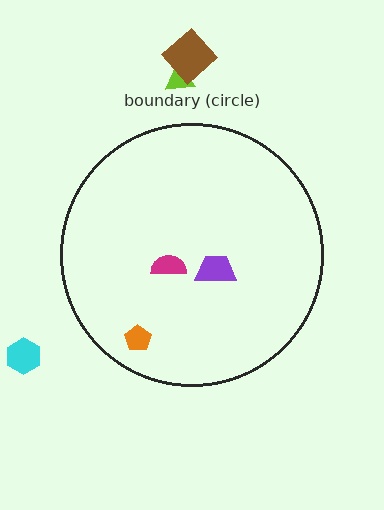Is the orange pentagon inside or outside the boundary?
Inside.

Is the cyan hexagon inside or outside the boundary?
Outside.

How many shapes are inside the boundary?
3 inside, 3 outside.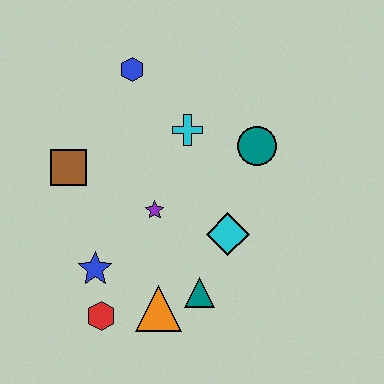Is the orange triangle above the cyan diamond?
No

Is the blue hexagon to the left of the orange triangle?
Yes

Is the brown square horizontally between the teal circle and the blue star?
No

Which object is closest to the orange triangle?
The teal triangle is closest to the orange triangle.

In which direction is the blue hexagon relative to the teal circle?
The blue hexagon is to the left of the teal circle.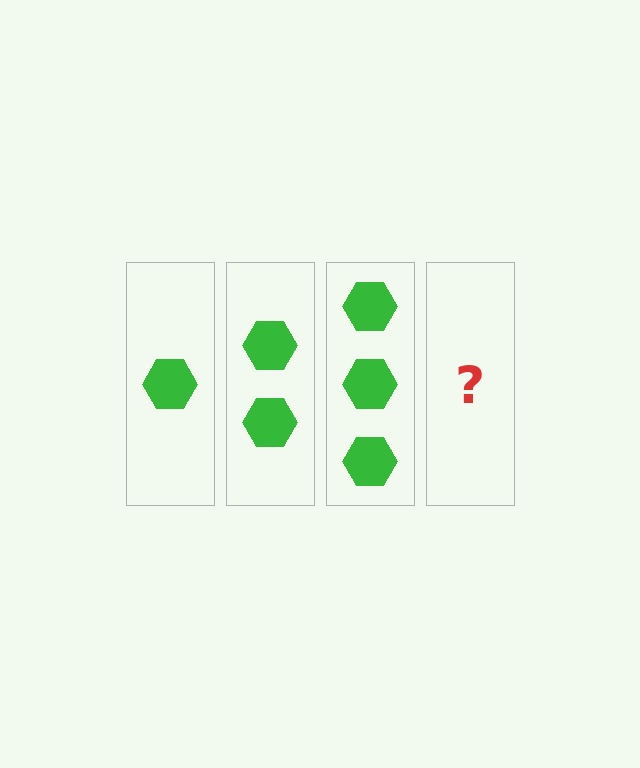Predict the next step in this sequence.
The next step is 4 hexagons.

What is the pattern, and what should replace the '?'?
The pattern is that each step adds one more hexagon. The '?' should be 4 hexagons.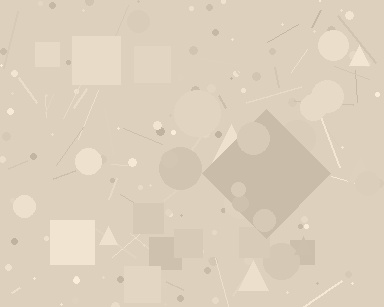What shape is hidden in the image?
A diamond is hidden in the image.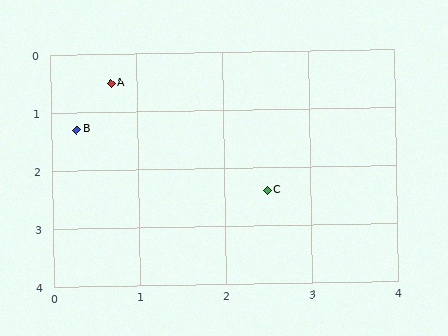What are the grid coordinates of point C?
Point C is at approximately (2.5, 2.4).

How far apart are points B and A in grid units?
Points B and A are about 0.9 grid units apart.